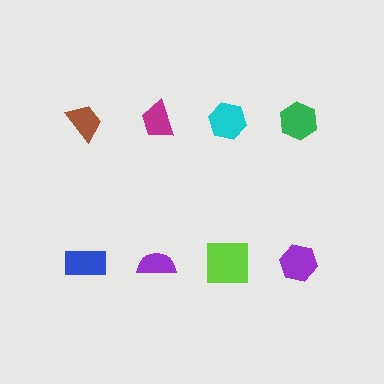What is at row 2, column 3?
A lime square.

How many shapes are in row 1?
4 shapes.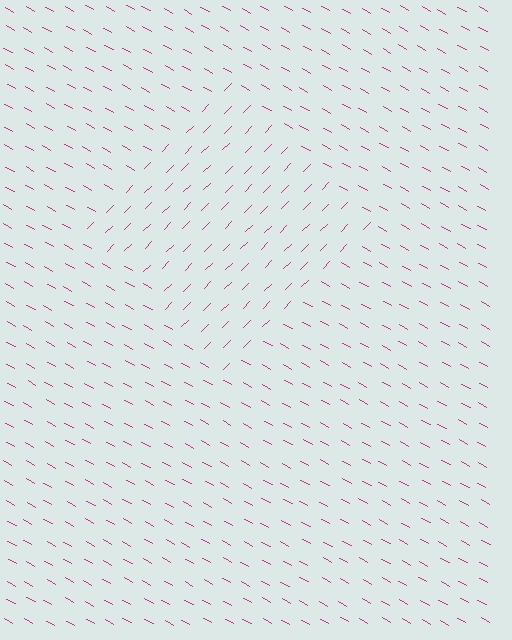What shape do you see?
I see a diamond.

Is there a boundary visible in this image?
Yes, there is a texture boundary formed by a change in line orientation.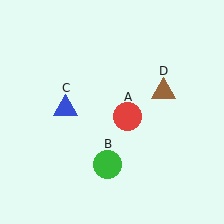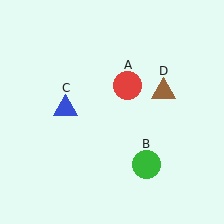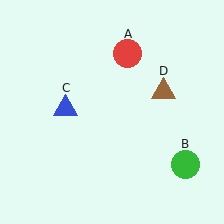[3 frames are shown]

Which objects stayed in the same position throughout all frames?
Blue triangle (object C) and brown triangle (object D) remained stationary.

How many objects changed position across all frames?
2 objects changed position: red circle (object A), green circle (object B).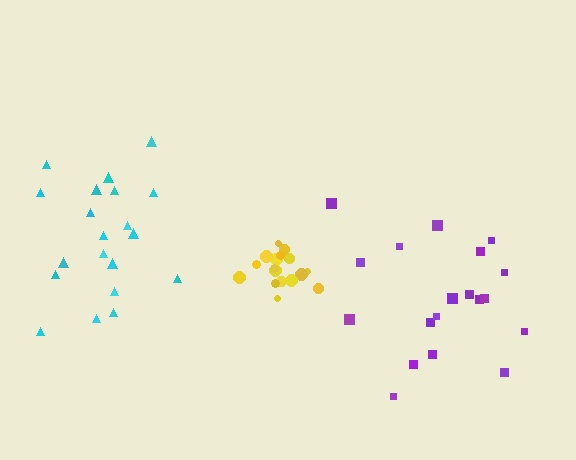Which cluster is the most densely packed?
Yellow.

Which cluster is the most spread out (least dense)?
Purple.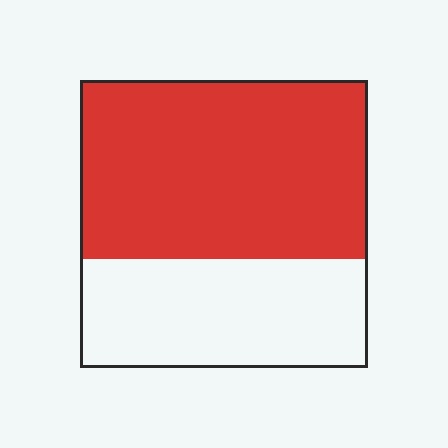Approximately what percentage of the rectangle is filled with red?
Approximately 60%.